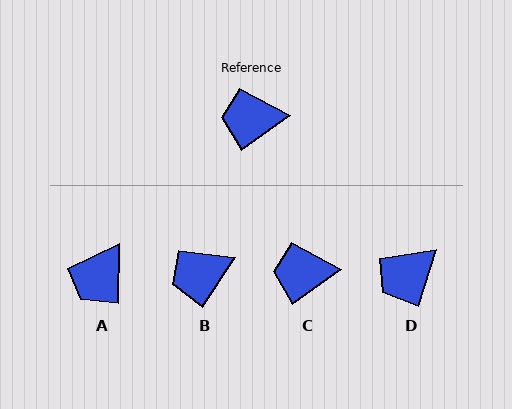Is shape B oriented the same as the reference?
No, it is off by about 21 degrees.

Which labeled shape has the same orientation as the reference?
C.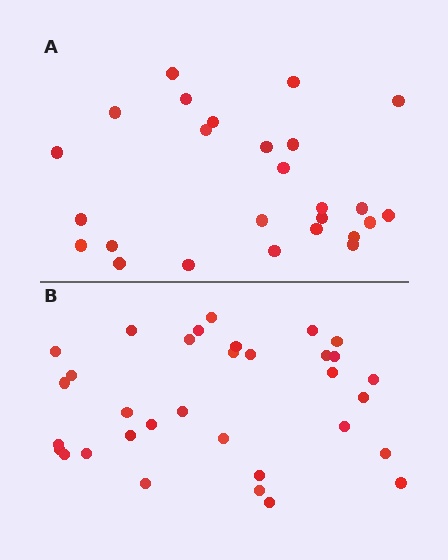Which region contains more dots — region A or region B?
Region B (the bottom region) has more dots.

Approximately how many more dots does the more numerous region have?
Region B has roughly 8 or so more dots than region A.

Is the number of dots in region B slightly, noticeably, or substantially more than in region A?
Region B has noticeably more, but not dramatically so. The ratio is roughly 1.3 to 1.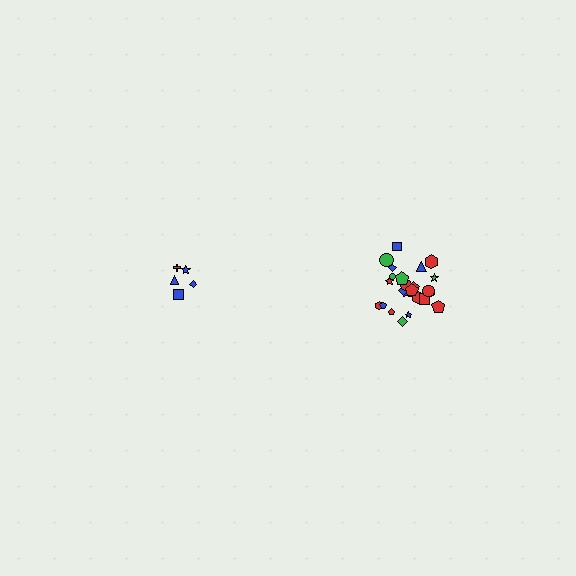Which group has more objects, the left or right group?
The right group.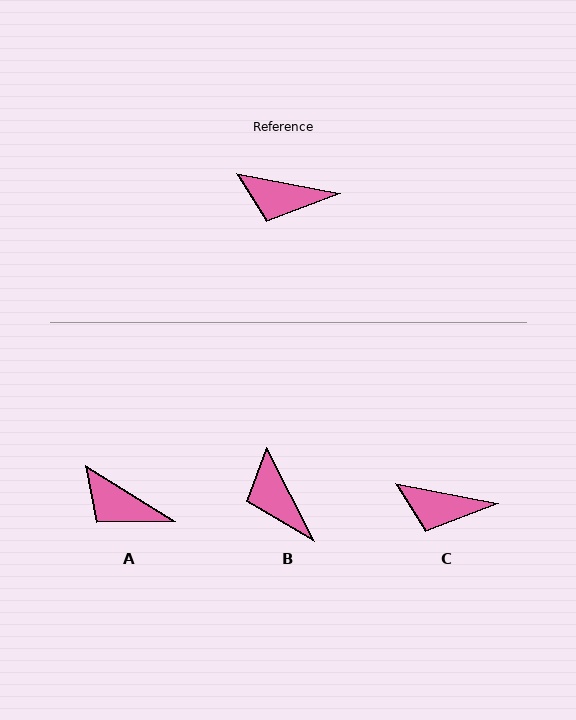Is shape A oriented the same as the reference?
No, it is off by about 21 degrees.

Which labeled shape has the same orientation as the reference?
C.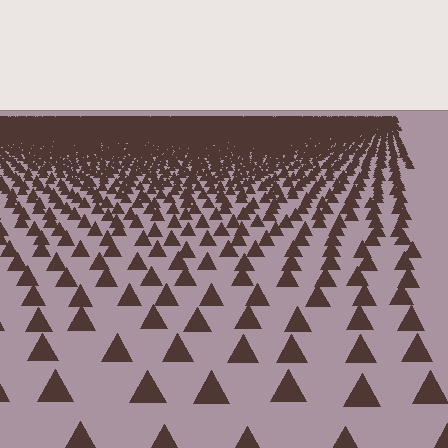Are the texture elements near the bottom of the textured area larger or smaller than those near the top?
Larger. Near the bottom, elements are closer to the viewer and appear at a bigger on-screen size.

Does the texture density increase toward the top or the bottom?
Density increases toward the top.